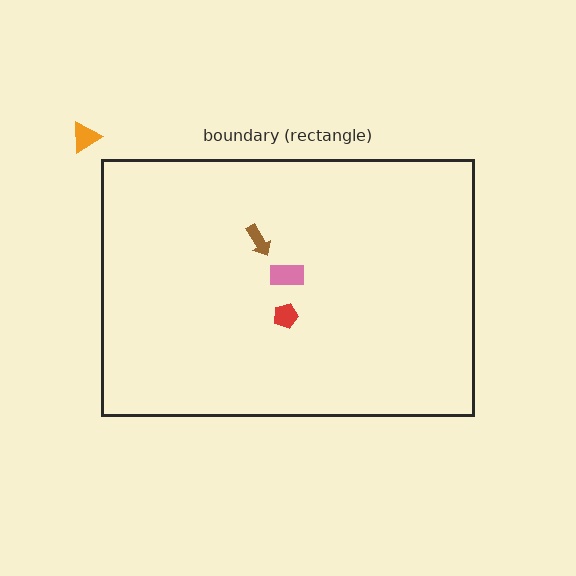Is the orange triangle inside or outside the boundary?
Outside.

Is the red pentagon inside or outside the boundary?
Inside.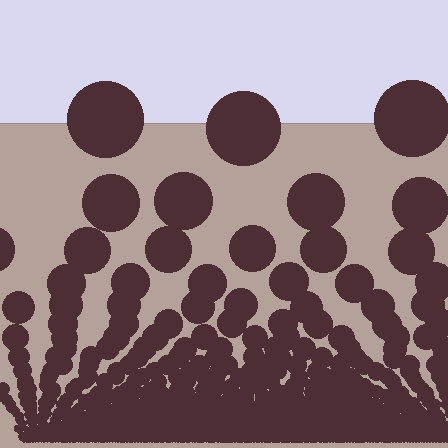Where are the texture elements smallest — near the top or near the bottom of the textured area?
Near the bottom.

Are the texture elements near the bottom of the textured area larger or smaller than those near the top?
Smaller. The gradient is inverted — elements near the bottom are smaller and denser.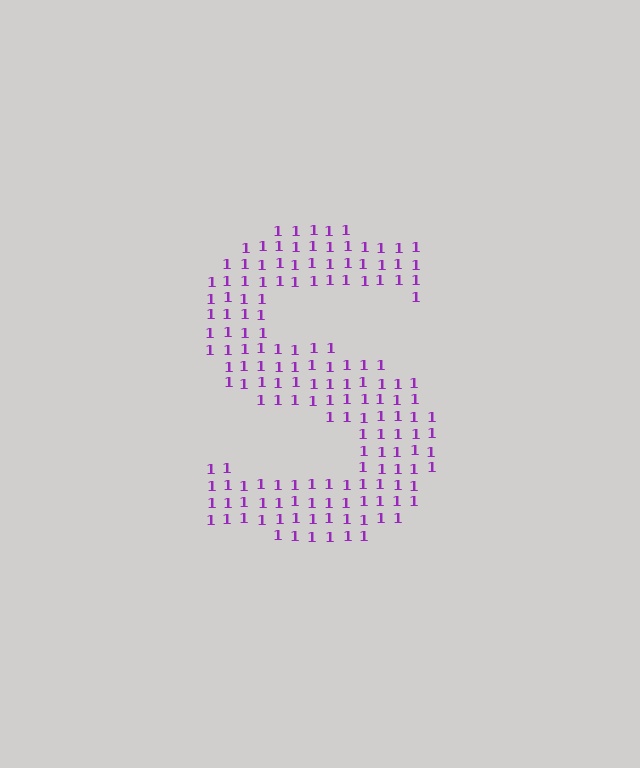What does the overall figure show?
The overall figure shows the letter S.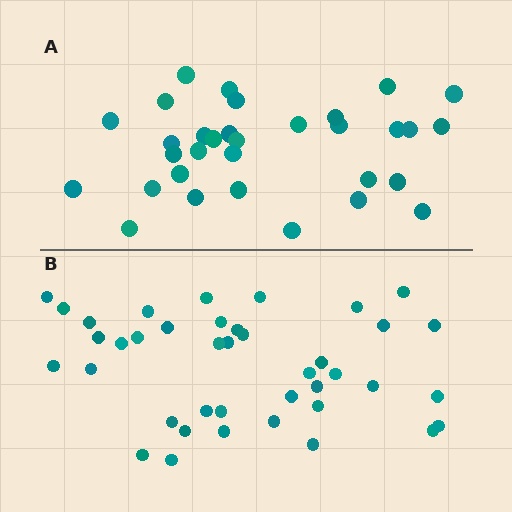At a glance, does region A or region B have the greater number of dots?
Region B (the bottom region) has more dots.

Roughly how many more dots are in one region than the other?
Region B has roughly 8 or so more dots than region A.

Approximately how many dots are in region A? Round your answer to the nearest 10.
About 30 dots. (The exact count is 32, which rounds to 30.)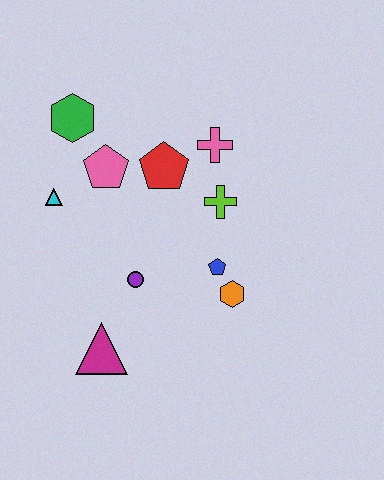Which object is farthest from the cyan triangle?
The orange hexagon is farthest from the cyan triangle.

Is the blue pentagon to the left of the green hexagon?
No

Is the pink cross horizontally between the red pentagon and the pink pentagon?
No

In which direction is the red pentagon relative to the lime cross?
The red pentagon is to the left of the lime cross.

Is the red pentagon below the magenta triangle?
No